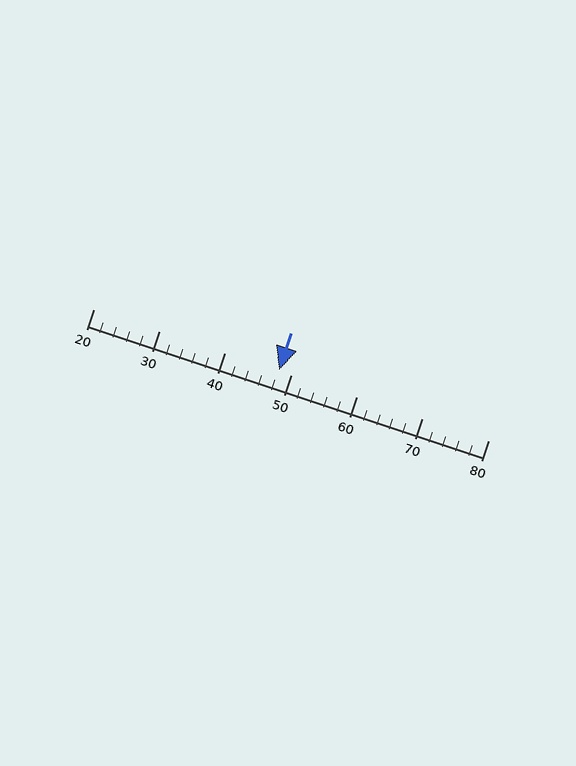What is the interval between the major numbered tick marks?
The major tick marks are spaced 10 units apart.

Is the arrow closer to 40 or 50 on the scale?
The arrow is closer to 50.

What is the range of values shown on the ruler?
The ruler shows values from 20 to 80.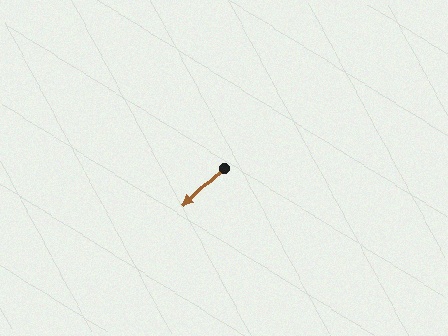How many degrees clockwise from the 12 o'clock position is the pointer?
Approximately 227 degrees.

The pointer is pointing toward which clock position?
Roughly 8 o'clock.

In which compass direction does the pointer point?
Southwest.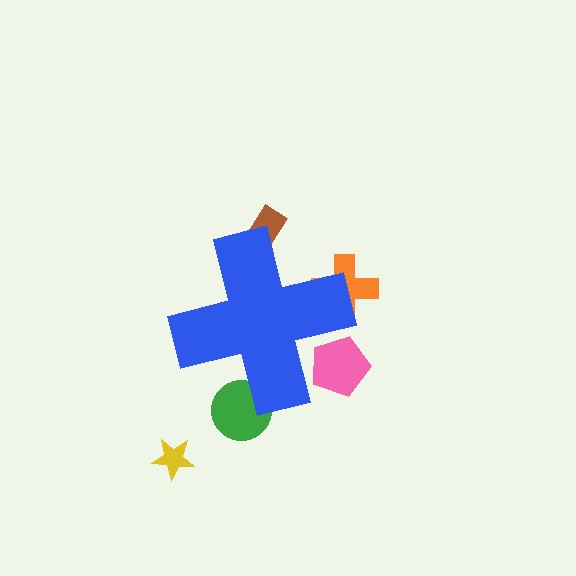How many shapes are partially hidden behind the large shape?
4 shapes are partially hidden.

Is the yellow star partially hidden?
No, the yellow star is fully visible.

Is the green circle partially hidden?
Yes, the green circle is partially hidden behind the blue cross.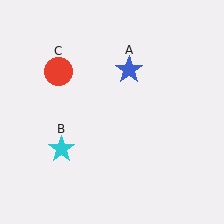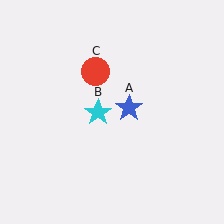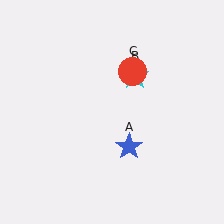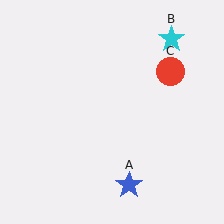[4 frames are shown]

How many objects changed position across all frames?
3 objects changed position: blue star (object A), cyan star (object B), red circle (object C).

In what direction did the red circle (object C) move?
The red circle (object C) moved right.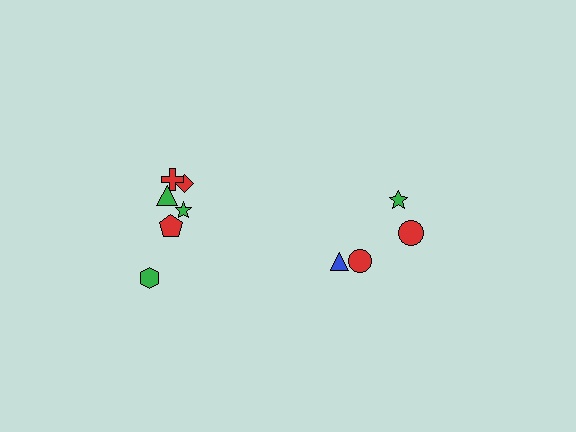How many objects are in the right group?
There are 4 objects.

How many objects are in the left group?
There are 6 objects.